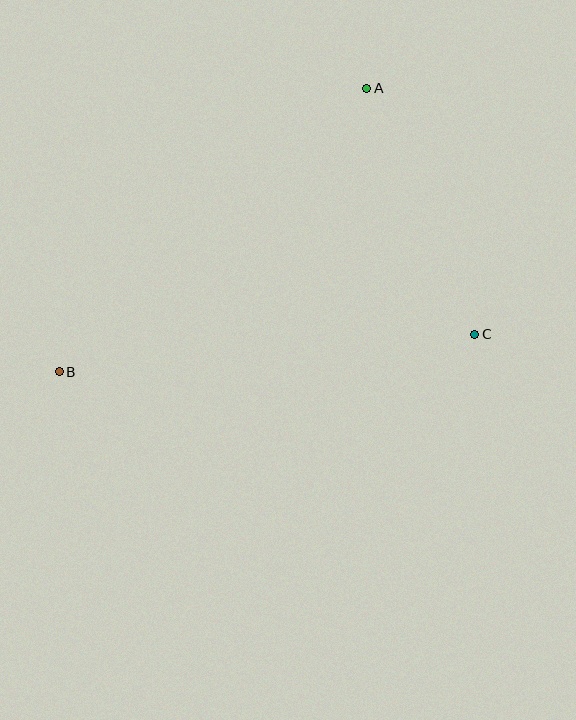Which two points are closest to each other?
Points A and C are closest to each other.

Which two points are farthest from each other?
Points A and B are farthest from each other.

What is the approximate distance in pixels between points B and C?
The distance between B and C is approximately 417 pixels.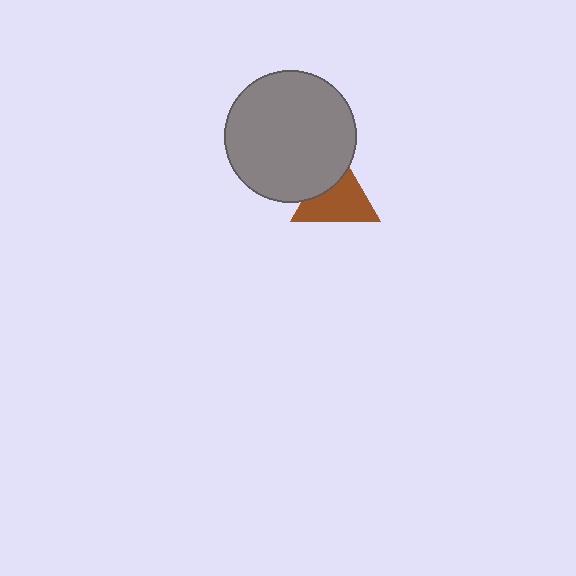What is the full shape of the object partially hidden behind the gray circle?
The partially hidden object is a brown triangle.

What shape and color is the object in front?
The object in front is a gray circle.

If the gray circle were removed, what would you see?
You would see the complete brown triangle.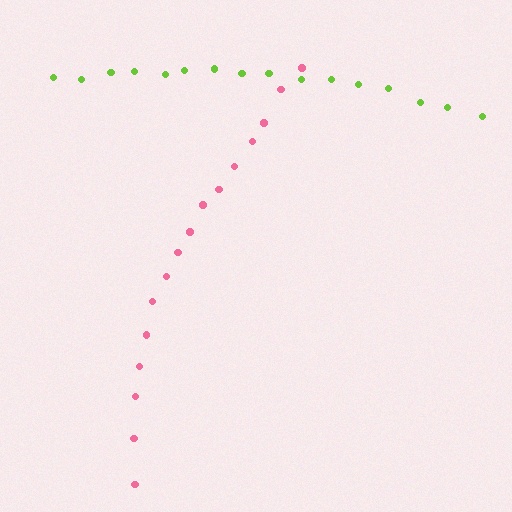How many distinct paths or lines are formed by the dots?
There are 2 distinct paths.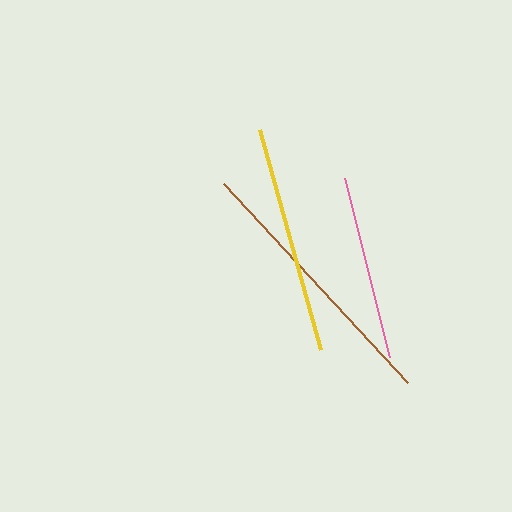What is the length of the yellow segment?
The yellow segment is approximately 229 pixels long.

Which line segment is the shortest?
The pink line is the shortest at approximately 185 pixels.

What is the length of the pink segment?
The pink segment is approximately 185 pixels long.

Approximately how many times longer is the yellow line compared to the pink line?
The yellow line is approximately 1.2 times the length of the pink line.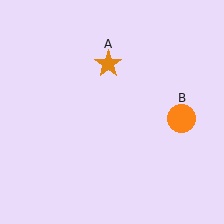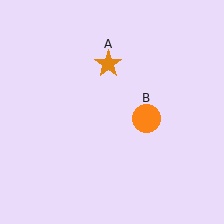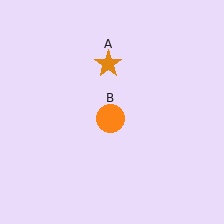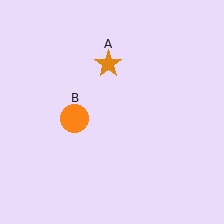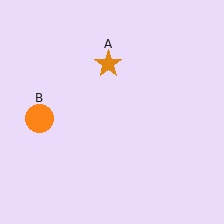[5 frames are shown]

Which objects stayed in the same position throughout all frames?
Orange star (object A) remained stationary.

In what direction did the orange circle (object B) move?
The orange circle (object B) moved left.